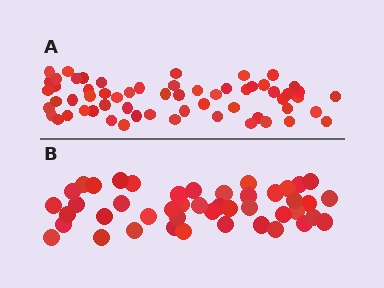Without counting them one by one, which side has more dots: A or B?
Region A (the top region) has more dots.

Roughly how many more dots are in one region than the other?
Region A has approximately 15 more dots than region B.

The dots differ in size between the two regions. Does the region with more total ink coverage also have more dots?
No. Region B has more total ink coverage because its dots are larger, but region A actually contains more individual dots. Total area can be misleading — the number of items is what matters here.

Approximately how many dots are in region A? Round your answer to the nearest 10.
About 60 dots.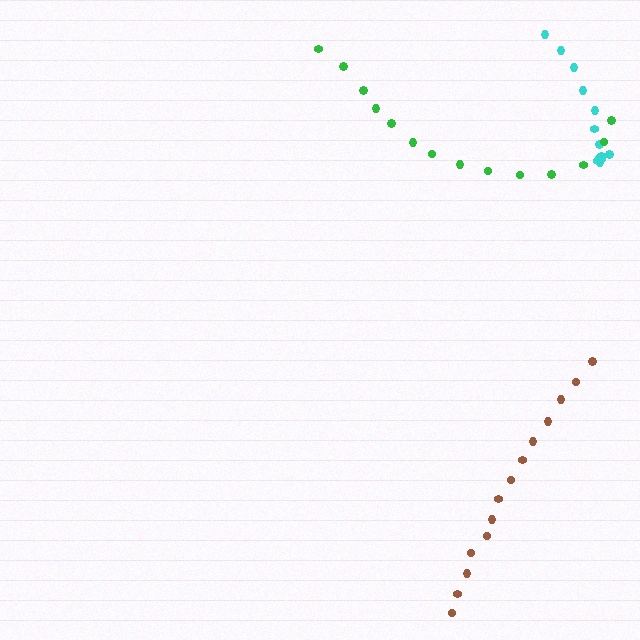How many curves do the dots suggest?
There are 3 distinct paths.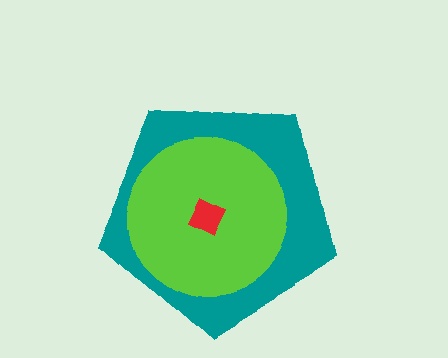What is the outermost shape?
The teal pentagon.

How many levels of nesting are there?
3.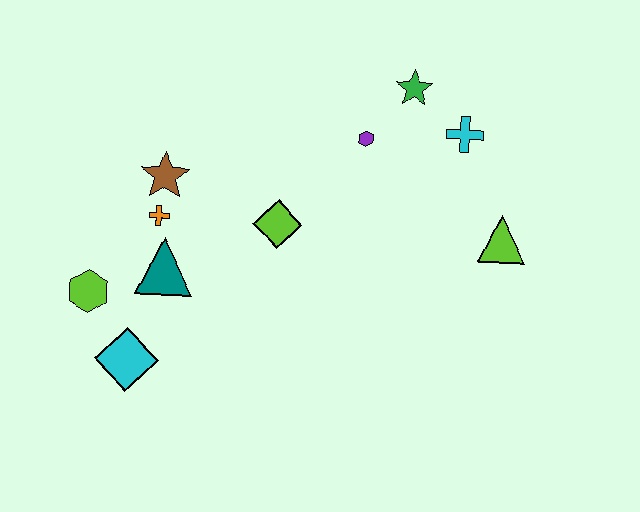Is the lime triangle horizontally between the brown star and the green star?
No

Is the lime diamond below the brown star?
Yes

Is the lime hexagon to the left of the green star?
Yes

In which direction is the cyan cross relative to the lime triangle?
The cyan cross is above the lime triangle.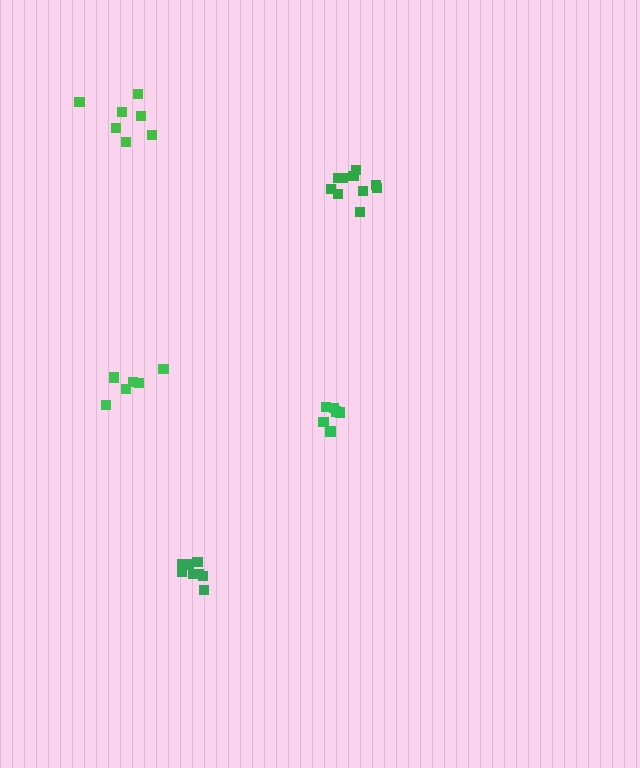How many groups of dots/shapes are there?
There are 5 groups.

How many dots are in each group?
Group 1: 7 dots, Group 2: 6 dots, Group 3: 8 dots, Group 4: 10 dots, Group 5: 6 dots (37 total).